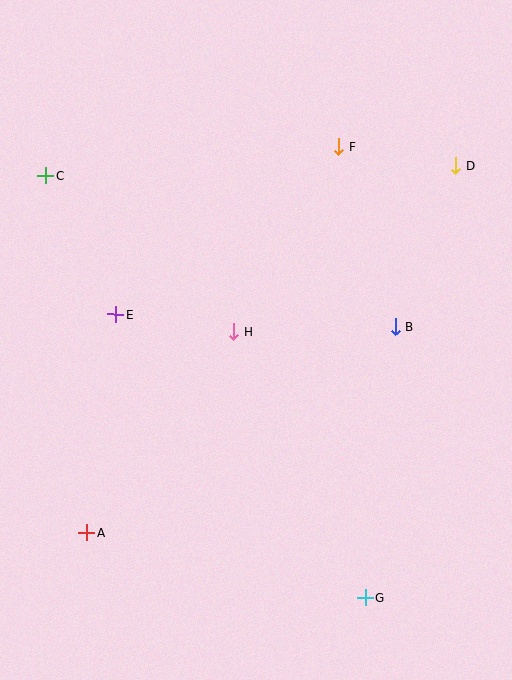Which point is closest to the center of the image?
Point H at (234, 332) is closest to the center.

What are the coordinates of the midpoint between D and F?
The midpoint between D and F is at (397, 156).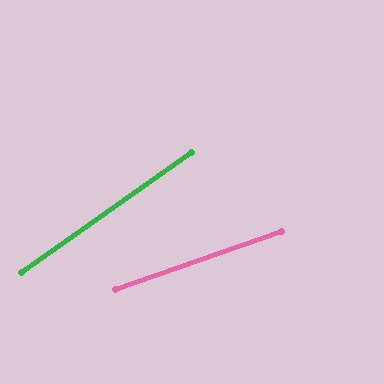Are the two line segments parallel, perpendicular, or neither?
Neither parallel nor perpendicular — they differ by about 16°.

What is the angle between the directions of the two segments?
Approximately 16 degrees.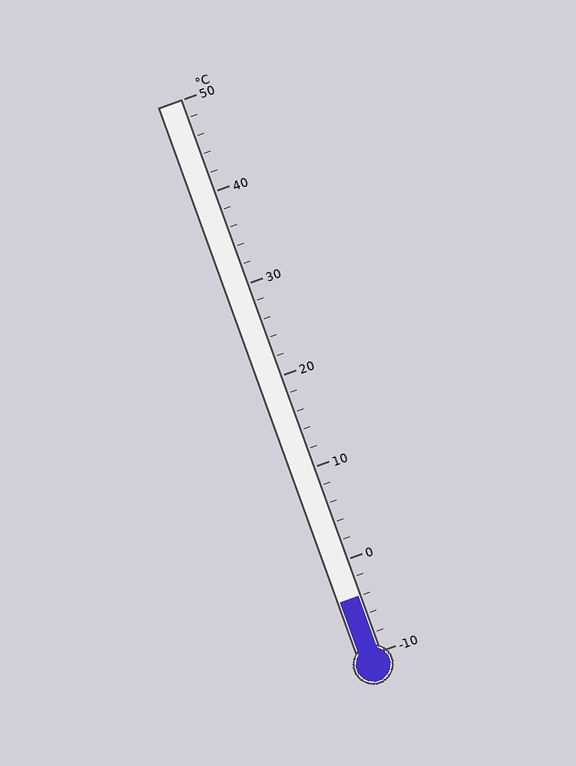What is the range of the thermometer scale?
The thermometer scale ranges from -10°C to 50°C.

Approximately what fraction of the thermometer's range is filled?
The thermometer is filled to approximately 10% of its range.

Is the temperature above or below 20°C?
The temperature is below 20°C.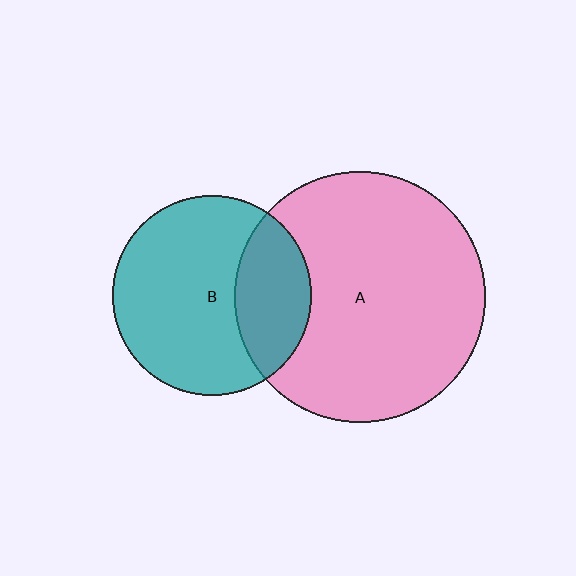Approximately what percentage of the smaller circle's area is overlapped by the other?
Approximately 30%.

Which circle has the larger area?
Circle A (pink).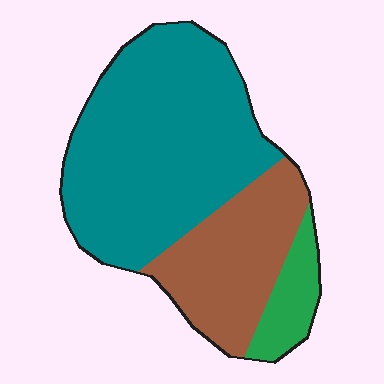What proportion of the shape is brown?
Brown takes up about one quarter (1/4) of the shape.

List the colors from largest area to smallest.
From largest to smallest: teal, brown, green.